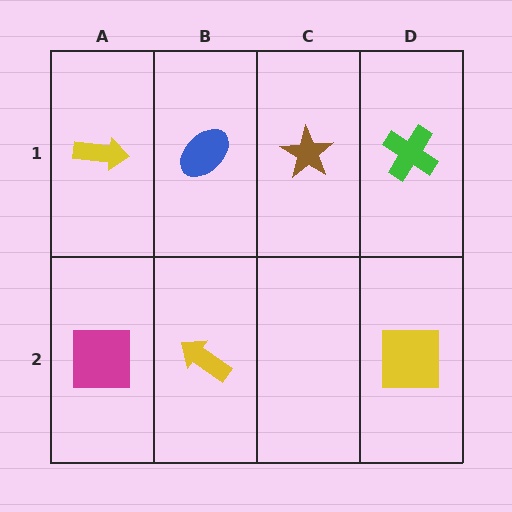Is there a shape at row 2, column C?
No, that cell is empty.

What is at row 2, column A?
A magenta square.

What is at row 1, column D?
A green cross.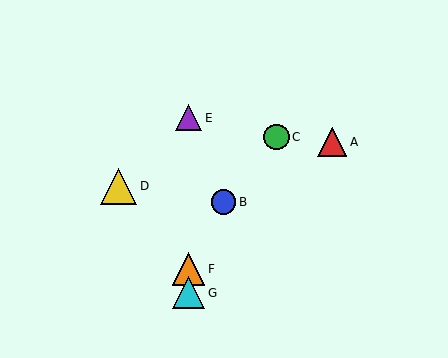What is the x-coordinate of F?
Object F is at x≈188.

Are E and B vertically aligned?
No, E is at x≈188 and B is at x≈224.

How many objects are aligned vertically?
3 objects (E, F, G) are aligned vertically.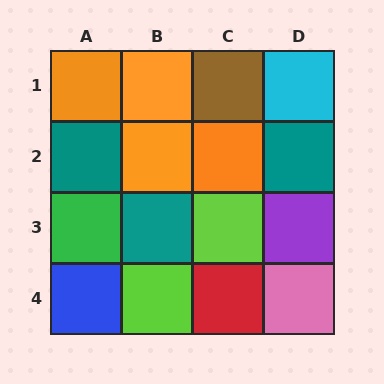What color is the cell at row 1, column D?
Cyan.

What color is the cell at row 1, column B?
Orange.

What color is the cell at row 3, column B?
Teal.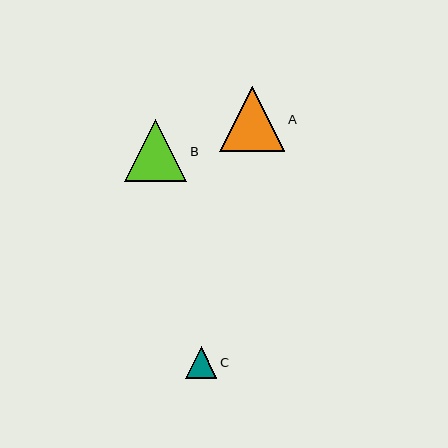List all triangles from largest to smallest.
From largest to smallest: A, B, C.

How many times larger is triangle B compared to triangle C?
Triangle B is approximately 2.0 times the size of triangle C.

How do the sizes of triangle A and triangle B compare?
Triangle A and triangle B are approximately the same size.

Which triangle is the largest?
Triangle A is the largest with a size of approximately 65 pixels.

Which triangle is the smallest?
Triangle C is the smallest with a size of approximately 32 pixels.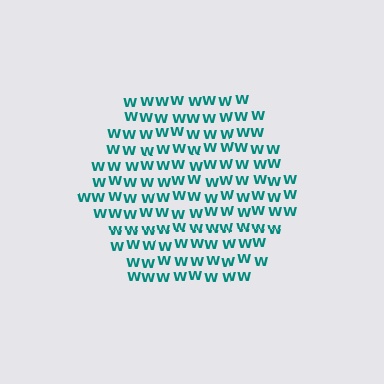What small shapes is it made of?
It is made of small letter W's.